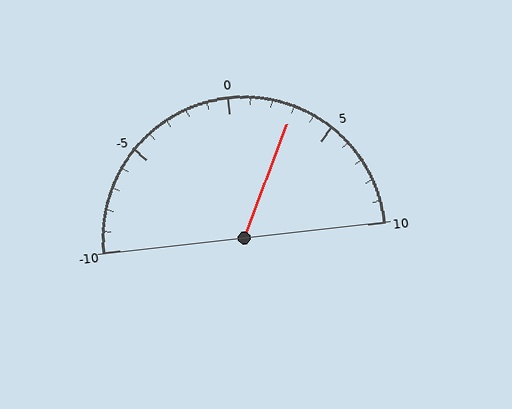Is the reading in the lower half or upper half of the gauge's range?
The reading is in the upper half of the range (-10 to 10).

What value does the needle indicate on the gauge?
The needle indicates approximately 3.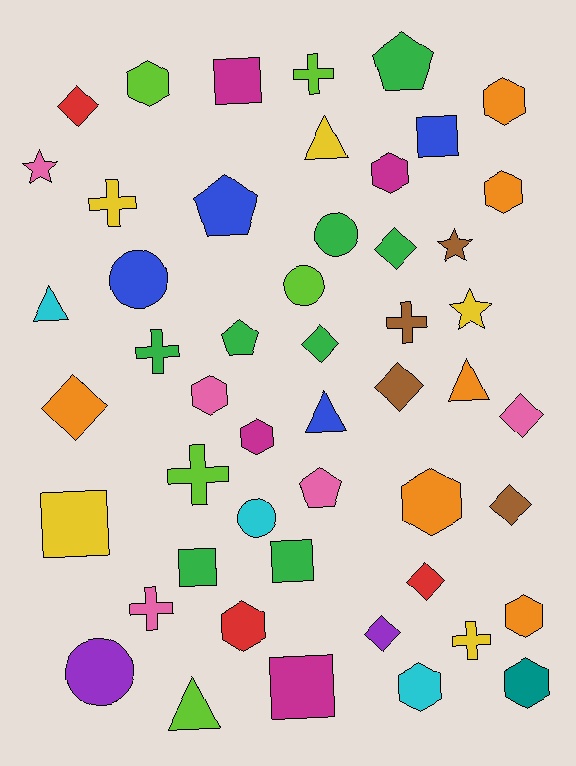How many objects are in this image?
There are 50 objects.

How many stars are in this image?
There are 3 stars.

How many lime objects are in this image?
There are 5 lime objects.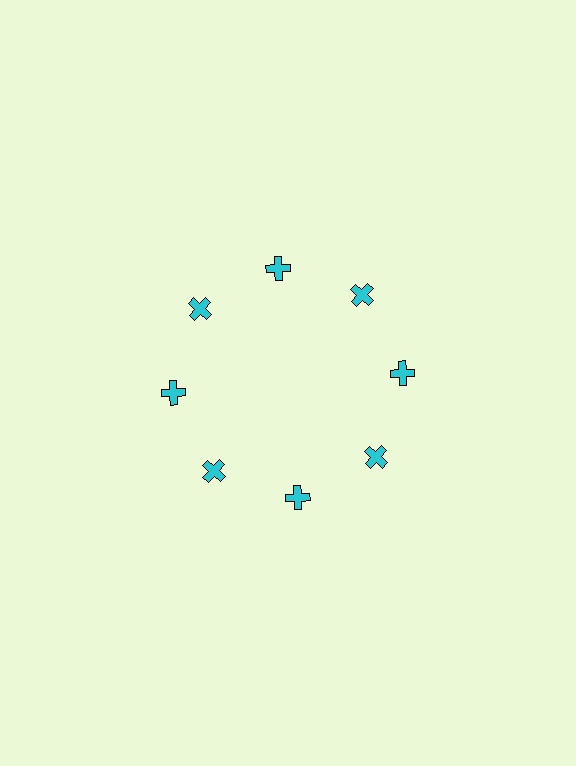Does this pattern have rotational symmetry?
Yes, this pattern has 8-fold rotational symmetry. It looks the same after rotating 45 degrees around the center.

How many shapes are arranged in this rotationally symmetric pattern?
There are 8 shapes, arranged in 8 groups of 1.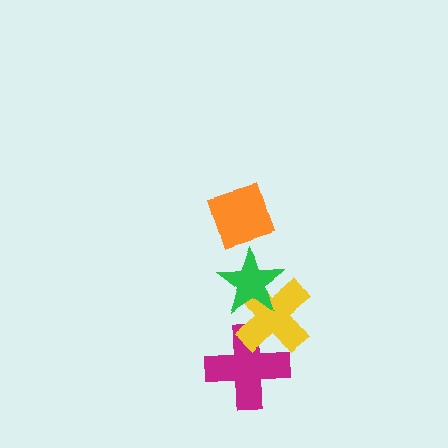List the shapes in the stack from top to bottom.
From top to bottom: the orange diamond, the green star, the yellow cross, the magenta cross.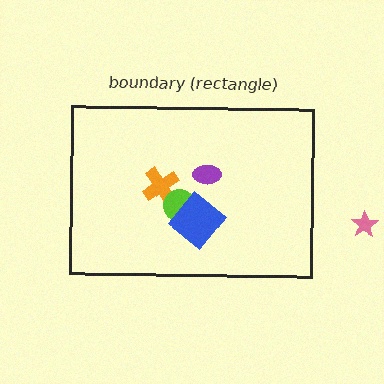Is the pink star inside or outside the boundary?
Outside.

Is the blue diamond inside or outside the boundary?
Inside.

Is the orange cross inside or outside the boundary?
Inside.